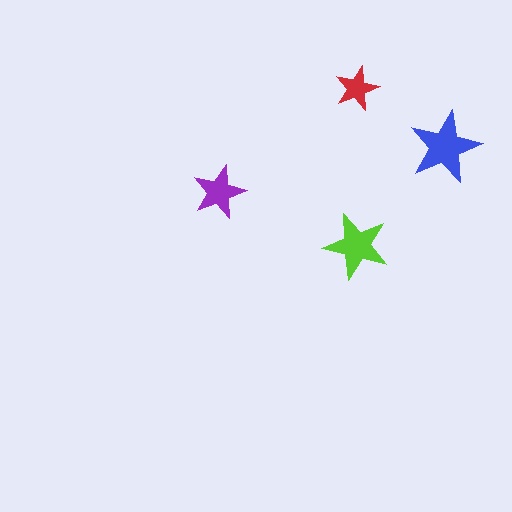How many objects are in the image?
There are 4 objects in the image.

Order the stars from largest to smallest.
the blue one, the lime one, the purple one, the red one.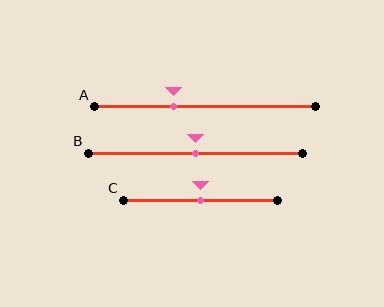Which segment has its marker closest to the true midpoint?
Segment B has its marker closest to the true midpoint.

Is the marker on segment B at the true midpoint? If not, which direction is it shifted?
Yes, the marker on segment B is at the true midpoint.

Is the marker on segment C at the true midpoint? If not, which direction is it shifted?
Yes, the marker on segment C is at the true midpoint.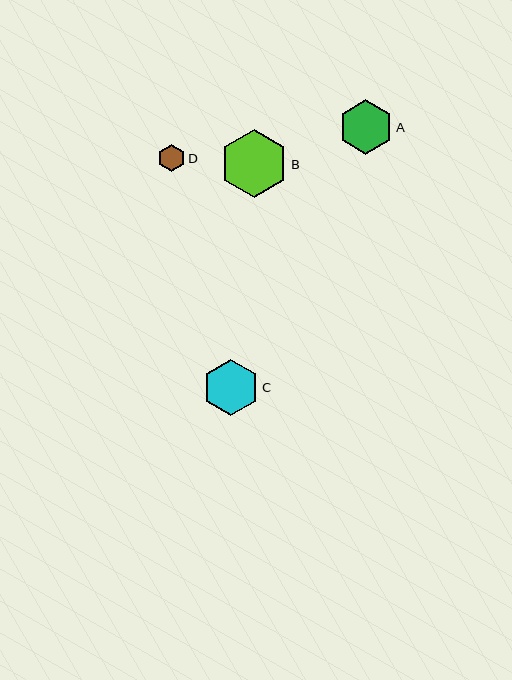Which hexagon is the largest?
Hexagon B is the largest with a size of approximately 68 pixels.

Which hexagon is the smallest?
Hexagon D is the smallest with a size of approximately 27 pixels.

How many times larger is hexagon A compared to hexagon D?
Hexagon A is approximately 2.0 times the size of hexagon D.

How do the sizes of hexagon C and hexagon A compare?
Hexagon C and hexagon A are approximately the same size.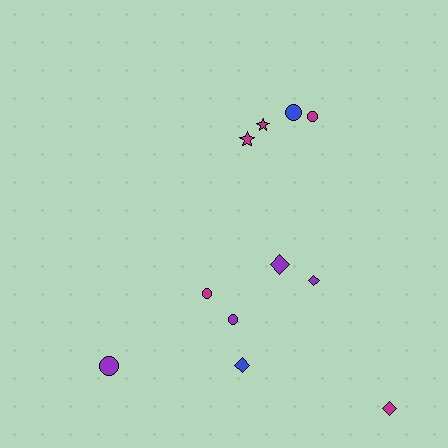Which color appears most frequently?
Magenta, with 5 objects.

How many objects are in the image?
There are 11 objects.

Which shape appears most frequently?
Circle, with 5 objects.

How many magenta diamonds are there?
There is 1 magenta diamond.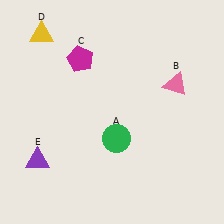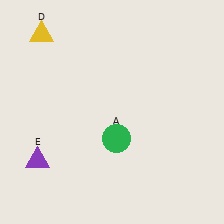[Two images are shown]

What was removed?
The pink triangle (B), the magenta pentagon (C) were removed in Image 2.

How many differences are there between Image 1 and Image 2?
There are 2 differences between the two images.